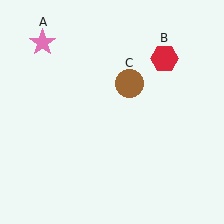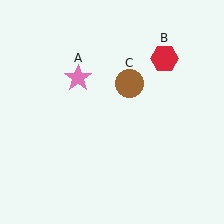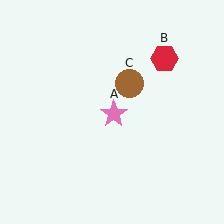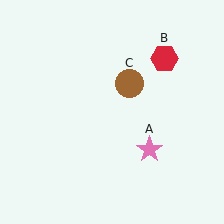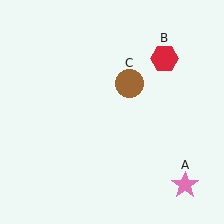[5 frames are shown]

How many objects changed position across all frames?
1 object changed position: pink star (object A).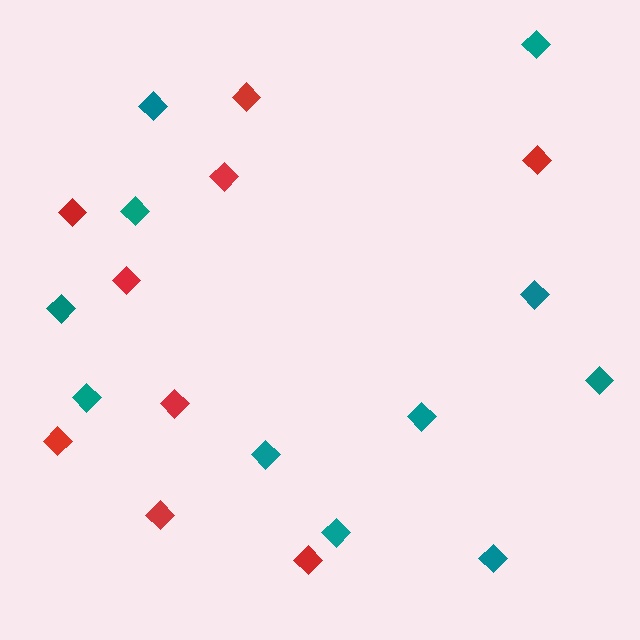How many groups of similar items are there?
There are 2 groups: one group of red diamonds (9) and one group of teal diamonds (11).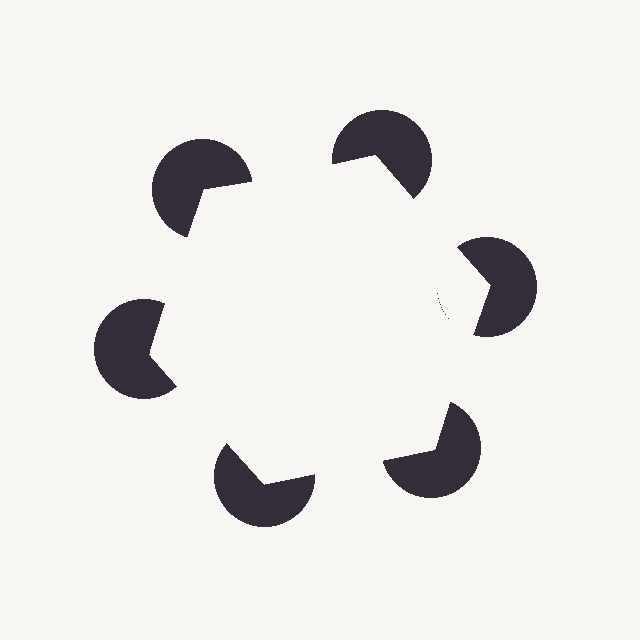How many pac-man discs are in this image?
There are 6 — one at each vertex of the illusory hexagon.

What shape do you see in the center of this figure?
An illusory hexagon — its edges are inferred from the aligned wedge cuts in the pac-man discs, not physically drawn.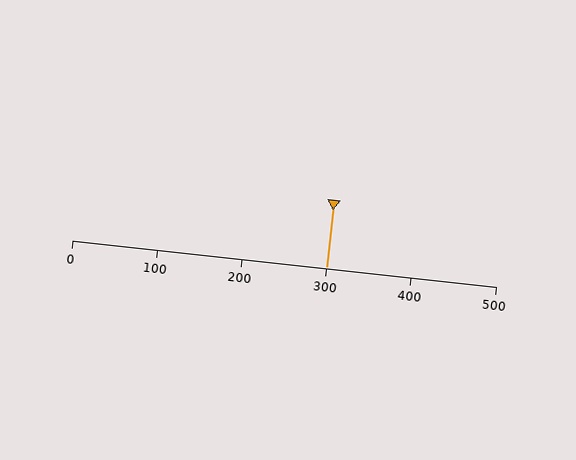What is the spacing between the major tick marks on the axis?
The major ticks are spaced 100 apart.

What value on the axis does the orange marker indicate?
The marker indicates approximately 300.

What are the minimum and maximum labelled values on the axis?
The axis runs from 0 to 500.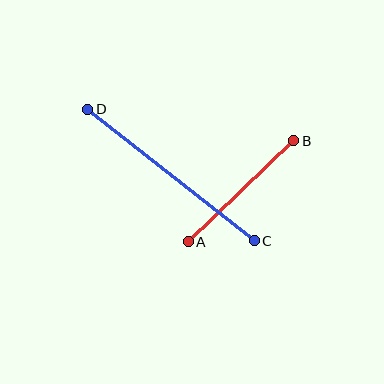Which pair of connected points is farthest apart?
Points C and D are farthest apart.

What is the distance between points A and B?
The distance is approximately 146 pixels.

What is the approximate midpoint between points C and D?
The midpoint is at approximately (171, 175) pixels.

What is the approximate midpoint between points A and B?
The midpoint is at approximately (241, 191) pixels.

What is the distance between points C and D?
The distance is approximately 212 pixels.